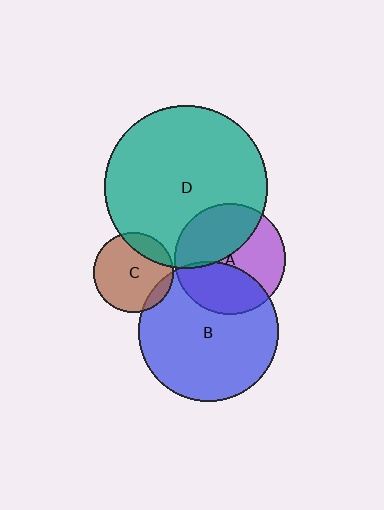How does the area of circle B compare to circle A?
Approximately 1.6 times.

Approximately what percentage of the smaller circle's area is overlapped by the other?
Approximately 5%.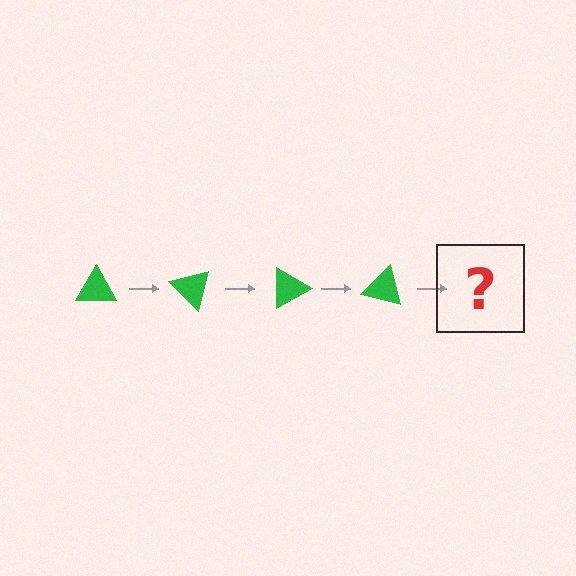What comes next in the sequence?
The next element should be a green triangle rotated 180 degrees.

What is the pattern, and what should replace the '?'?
The pattern is that the triangle rotates 45 degrees each step. The '?' should be a green triangle rotated 180 degrees.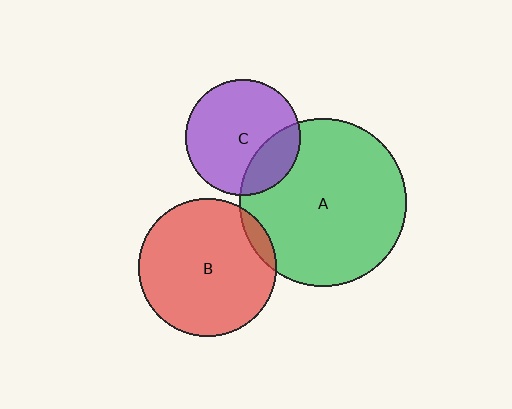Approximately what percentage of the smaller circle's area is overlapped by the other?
Approximately 5%.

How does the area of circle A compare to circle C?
Approximately 2.1 times.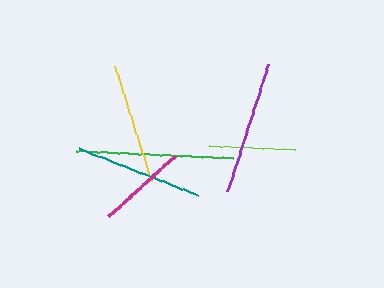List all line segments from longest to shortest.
From longest to shortest: green, purple, teal, yellow, magenta, lime.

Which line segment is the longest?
The green line is the longest at approximately 156 pixels.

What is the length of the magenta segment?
The magenta segment is approximately 89 pixels long.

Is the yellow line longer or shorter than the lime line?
The yellow line is longer than the lime line.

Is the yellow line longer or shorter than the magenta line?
The yellow line is longer than the magenta line.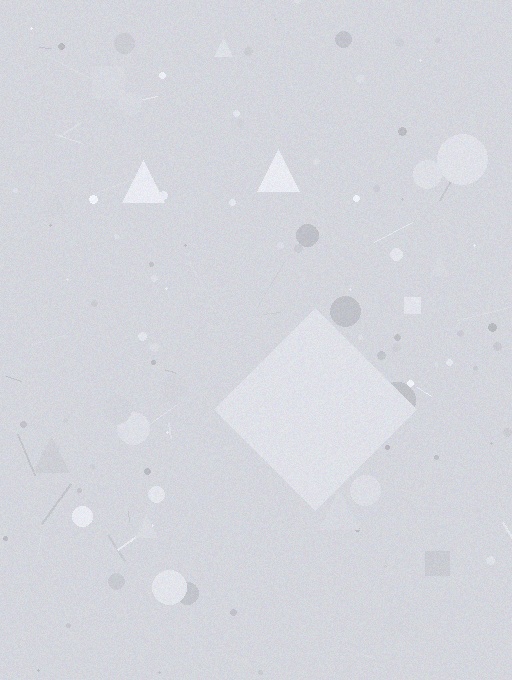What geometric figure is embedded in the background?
A diamond is embedded in the background.